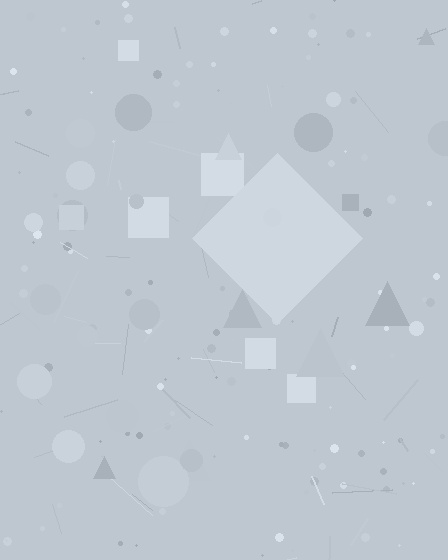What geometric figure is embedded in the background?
A diamond is embedded in the background.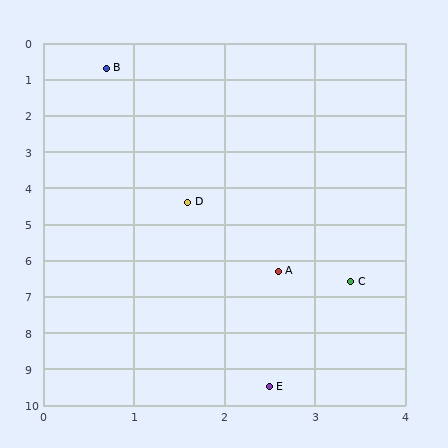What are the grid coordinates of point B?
Point B is at approximately (0.7, 0.7).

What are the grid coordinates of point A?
Point A is at approximately (2.6, 6.3).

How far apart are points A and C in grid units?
Points A and C are about 0.9 grid units apart.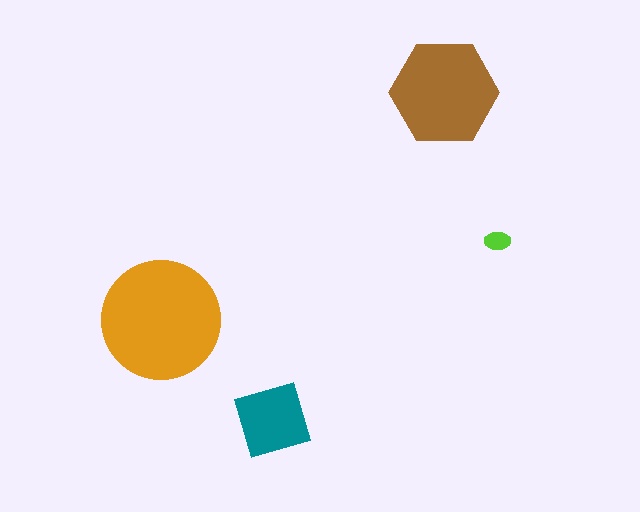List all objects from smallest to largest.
The lime ellipse, the teal diamond, the brown hexagon, the orange circle.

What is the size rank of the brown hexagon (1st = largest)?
2nd.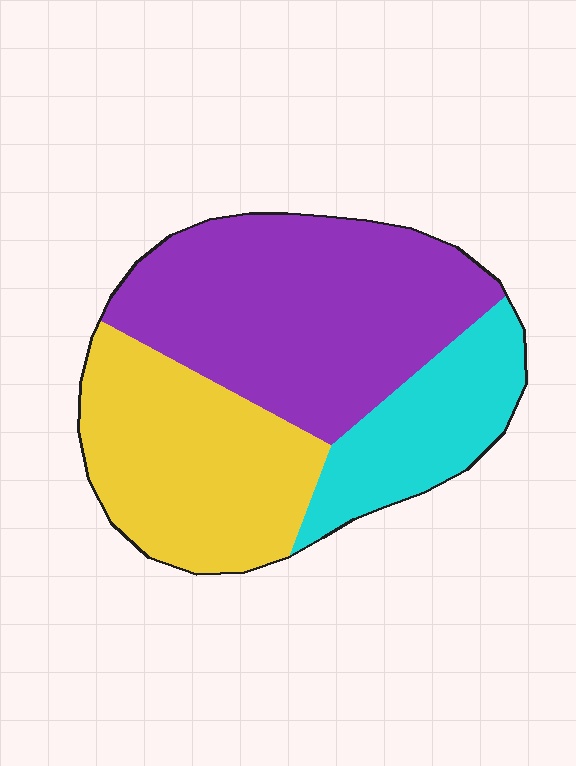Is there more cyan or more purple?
Purple.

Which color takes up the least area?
Cyan, at roughly 20%.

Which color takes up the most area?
Purple, at roughly 45%.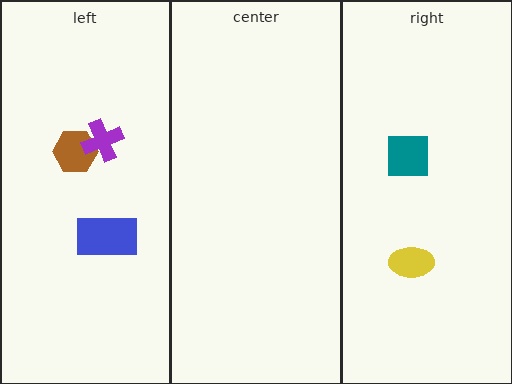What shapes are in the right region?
The teal square, the yellow ellipse.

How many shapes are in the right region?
2.